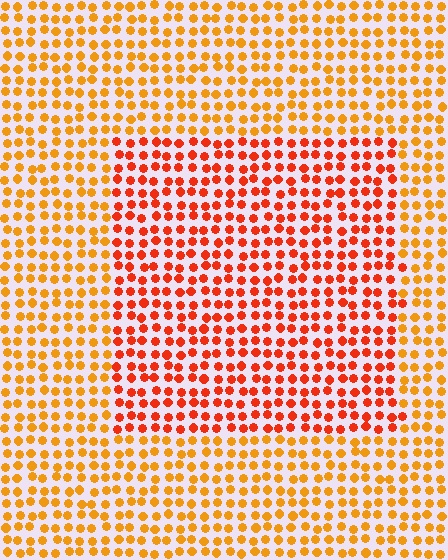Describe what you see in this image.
The image is filled with small orange elements in a uniform arrangement. A rectangle-shaped region is visible where the elements are tinted to a slightly different hue, forming a subtle color boundary.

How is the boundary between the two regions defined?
The boundary is defined purely by a slight shift in hue (about 30 degrees). Spacing, size, and orientation are identical on both sides.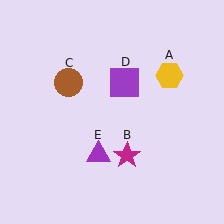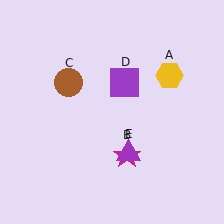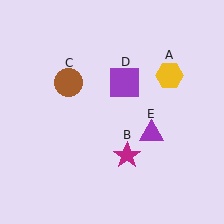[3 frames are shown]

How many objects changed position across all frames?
1 object changed position: purple triangle (object E).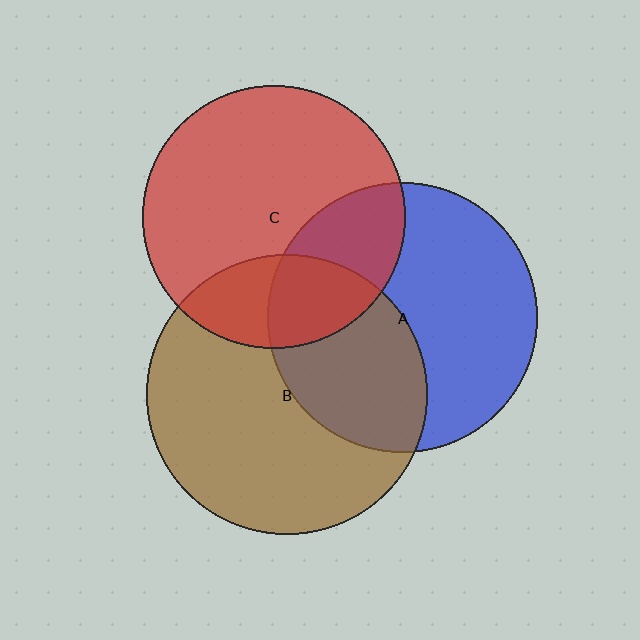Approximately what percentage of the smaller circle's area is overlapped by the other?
Approximately 40%.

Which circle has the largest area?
Circle B (brown).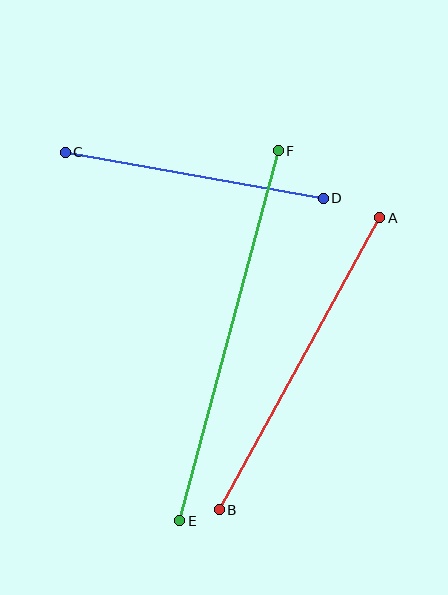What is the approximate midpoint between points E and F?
The midpoint is at approximately (229, 336) pixels.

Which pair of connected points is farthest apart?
Points E and F are farthest apart.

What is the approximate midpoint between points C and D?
The midpoint is at approximately (194, 175) pixels.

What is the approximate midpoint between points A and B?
The midpoint is at approximately (300, 364) pixels.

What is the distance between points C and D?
The distance is approximately 262 pixels.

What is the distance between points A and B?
The distance is approximately 333 pixels.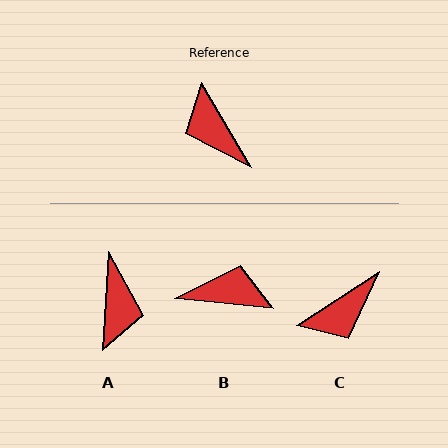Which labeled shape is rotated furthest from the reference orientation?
A, about 146 degrees away.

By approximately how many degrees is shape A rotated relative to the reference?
Approximately 146 degrees counter-clockwise.